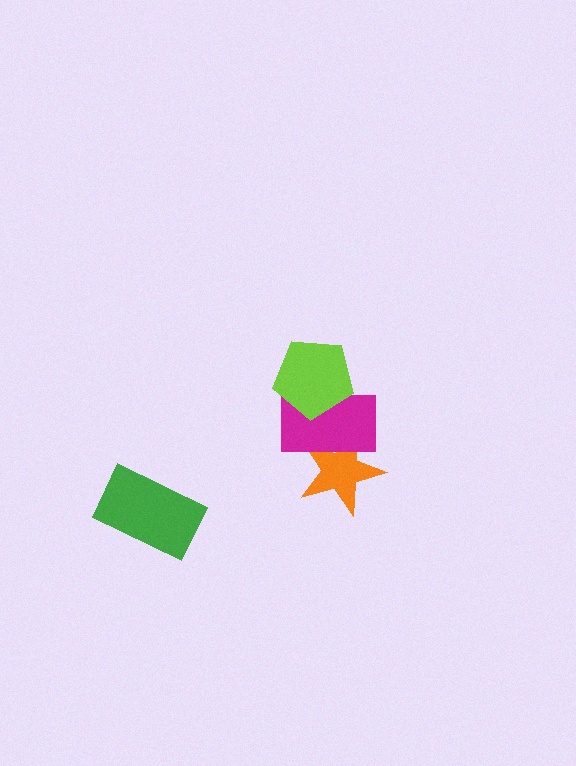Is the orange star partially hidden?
Yes, it is partially covered by another shape.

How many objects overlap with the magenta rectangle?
2 objects overlap with the magenta rectangle.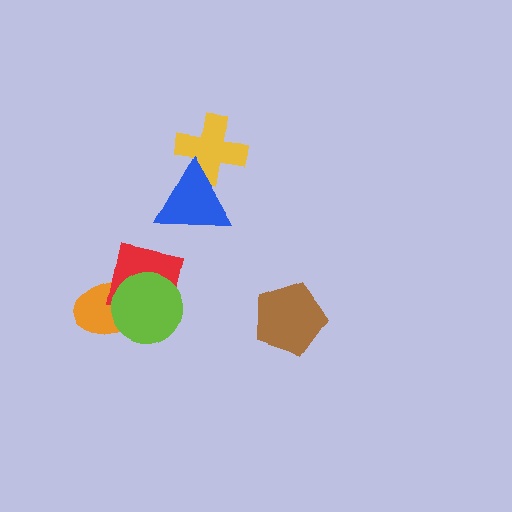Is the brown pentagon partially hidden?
No, no other shape covers it.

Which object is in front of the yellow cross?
The blue triangle is in front of the yellow cross.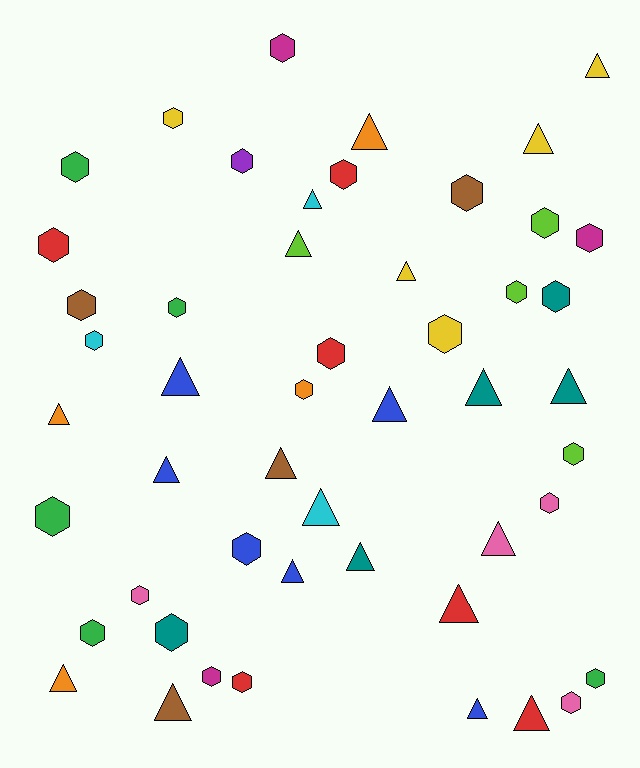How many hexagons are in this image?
There are 28 hexagons.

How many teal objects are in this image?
There are 5 teal objects.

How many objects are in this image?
There are 50 objects.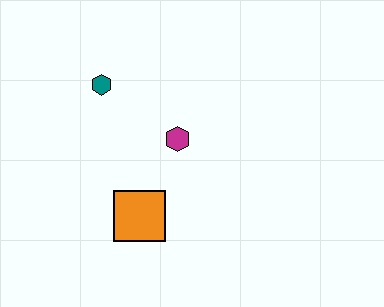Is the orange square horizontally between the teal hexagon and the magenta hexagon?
Yes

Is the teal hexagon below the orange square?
No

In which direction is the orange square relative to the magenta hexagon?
The orange square is below the magenta hexagon.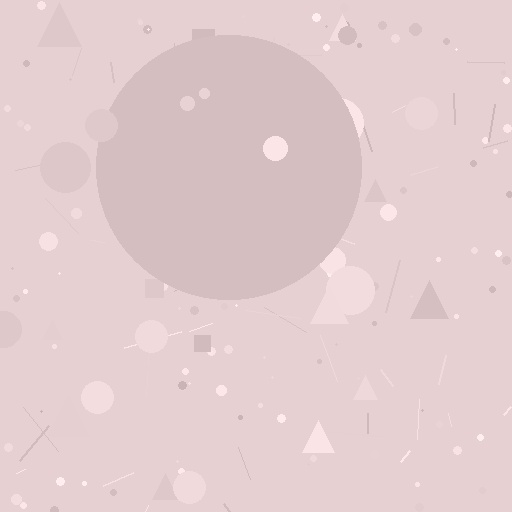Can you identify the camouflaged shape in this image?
The camouflaged shape is a circle.